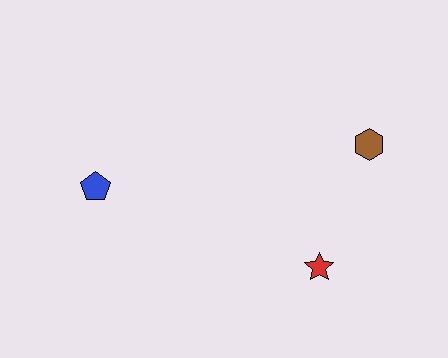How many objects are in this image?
There are 3 objects.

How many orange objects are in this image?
There are no orange objects.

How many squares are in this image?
There are no squares.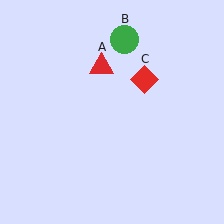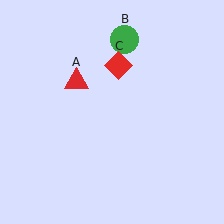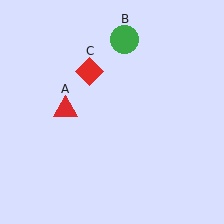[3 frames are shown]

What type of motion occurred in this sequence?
The red triangle (object A), red diamond (object C) rotated counterclockwise around the center of the scene.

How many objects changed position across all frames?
2 objects changed position: red triangle (object A), red diamond (object C).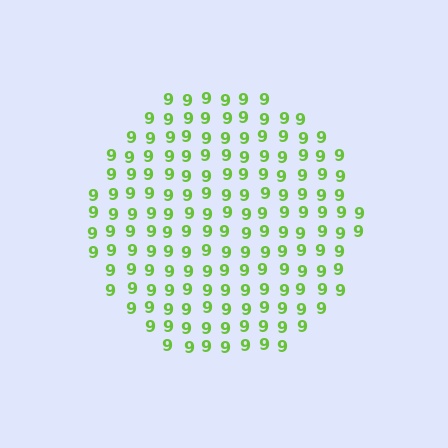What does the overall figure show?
The overall figure shows a circle.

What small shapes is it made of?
It is made of small digit 9's.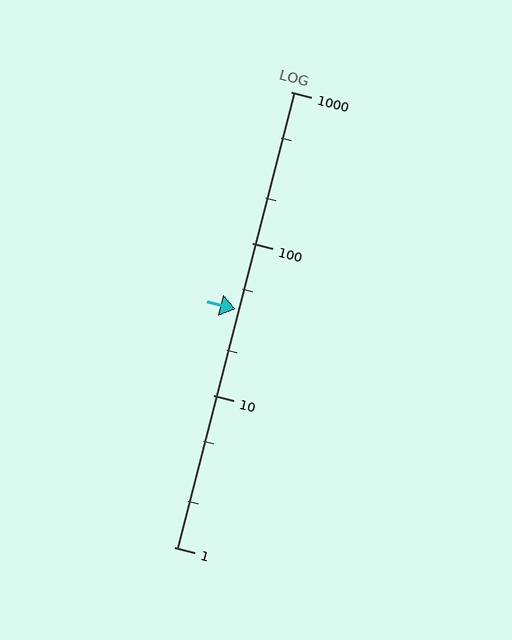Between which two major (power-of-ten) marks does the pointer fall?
The pointer is between 10 and 100.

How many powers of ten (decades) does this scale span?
The scale spans 3 decades, from 1 to 1000.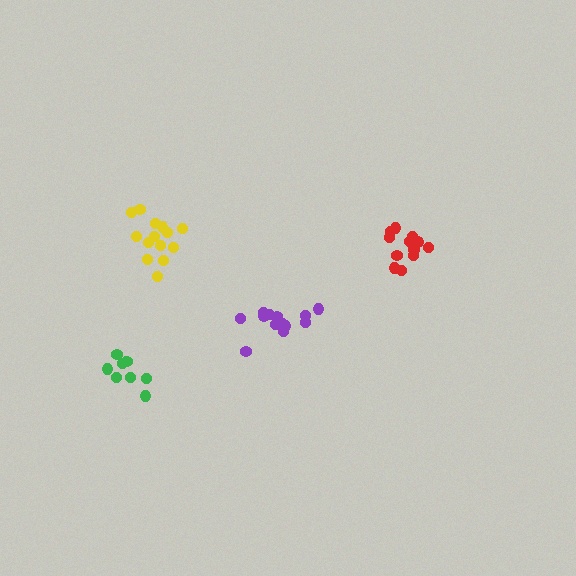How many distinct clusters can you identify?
There are 4 distinct clusters.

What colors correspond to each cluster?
The clusters are colored: yellow, green, red, purple.